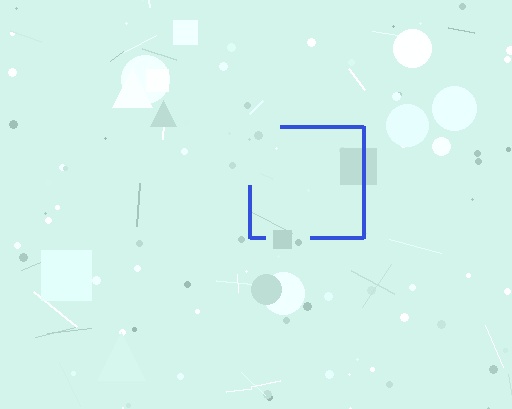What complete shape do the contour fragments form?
The contour fragments form a square.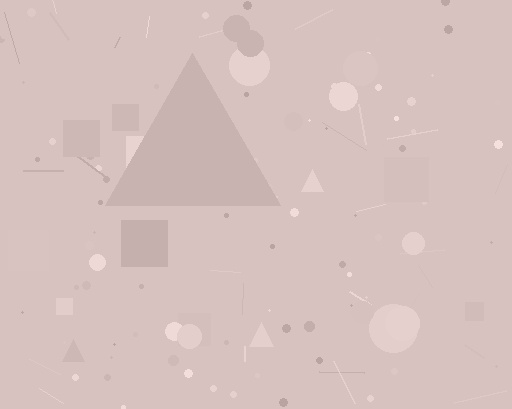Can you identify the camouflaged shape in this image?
The camouflaged shape is a triangle.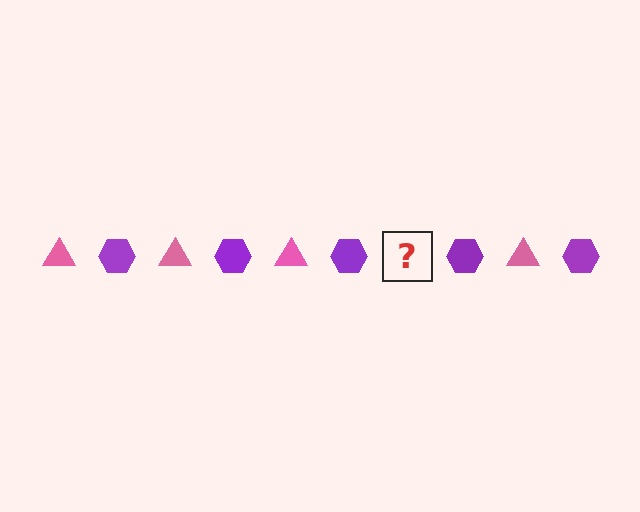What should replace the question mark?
The question mark should be replaced with a pink triangle.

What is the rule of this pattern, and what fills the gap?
The rule is that the pattern alternates between pink triangle and purple hexagon. The gap should be filled with a pink triangle.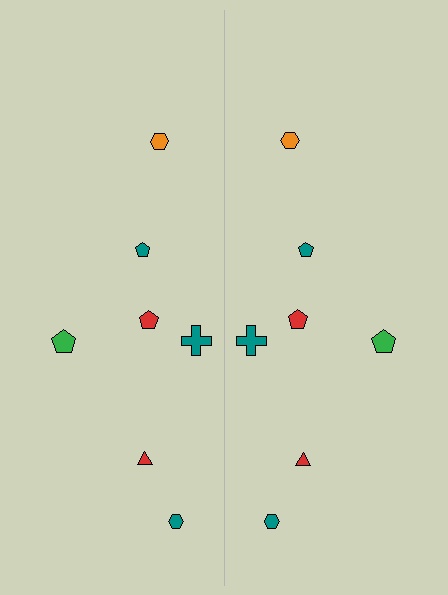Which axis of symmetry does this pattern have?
The pattern has a vertical axis of symmetry running through the center of the image.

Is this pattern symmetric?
Yes, this pattern has bilateral (reflection) symmetry.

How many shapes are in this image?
There are 14 shapes in this image.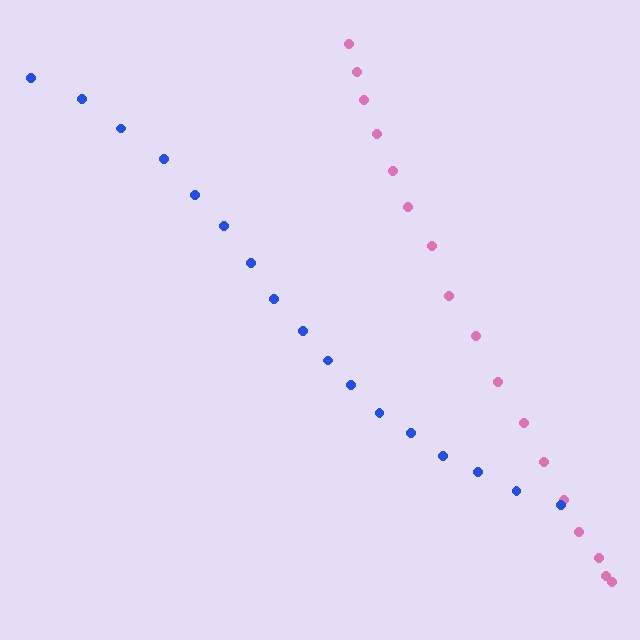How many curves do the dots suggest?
There are 2 distinct paths.